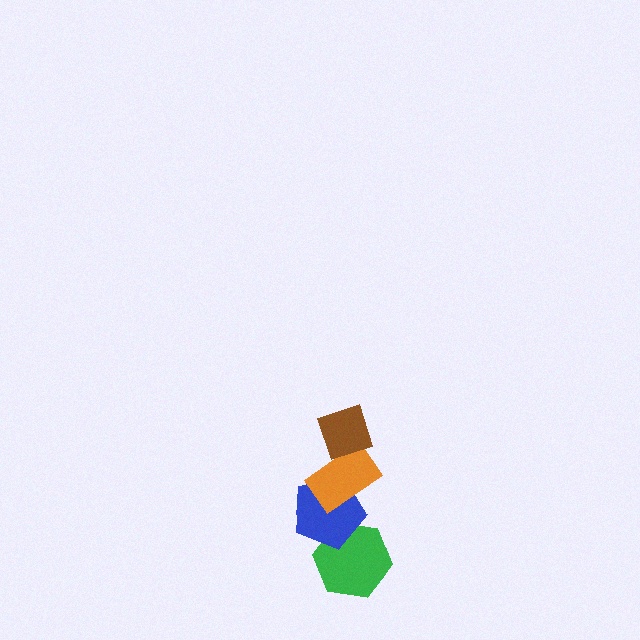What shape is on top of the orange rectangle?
The brown diamond is on top of the orange rectangle.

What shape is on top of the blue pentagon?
The orange rectangle is on top of the blue pentagon.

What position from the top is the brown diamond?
The brown diamond is 1st from the top.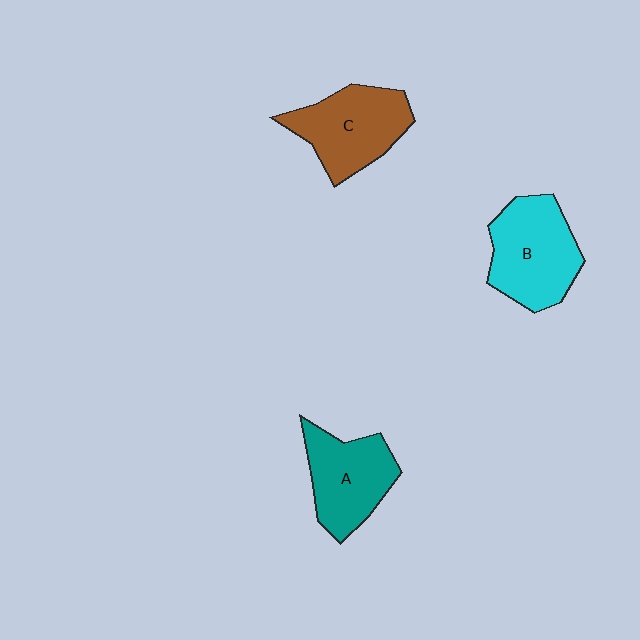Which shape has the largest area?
Shape B (cyan).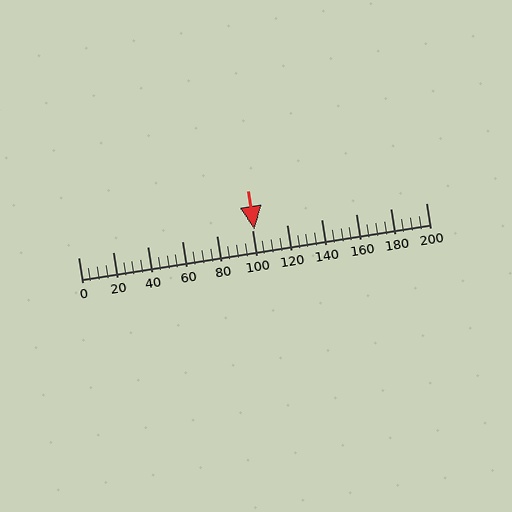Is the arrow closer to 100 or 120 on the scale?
The arrow is closer to 100.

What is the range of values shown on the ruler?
The ruler shows values from 0 to 200.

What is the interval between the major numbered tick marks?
The major tick marks are spaced 20 units apart.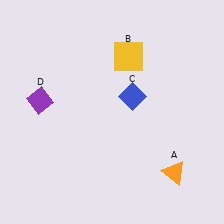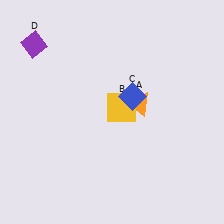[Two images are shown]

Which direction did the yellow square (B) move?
The yellow square (B) moved down.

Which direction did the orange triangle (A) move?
The orange triangle (A) moved up.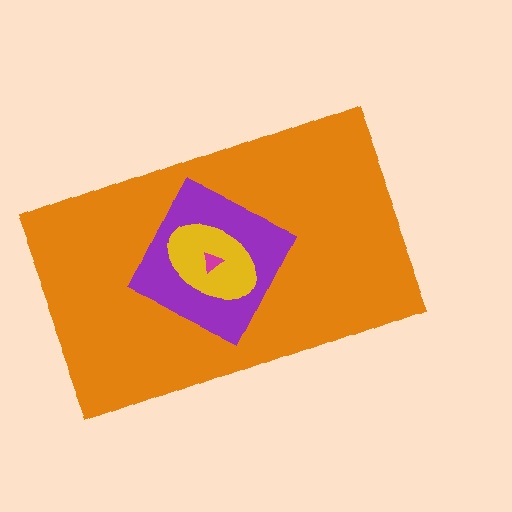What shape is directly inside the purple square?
The yellow ellipse.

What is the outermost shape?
The orange rectangle.